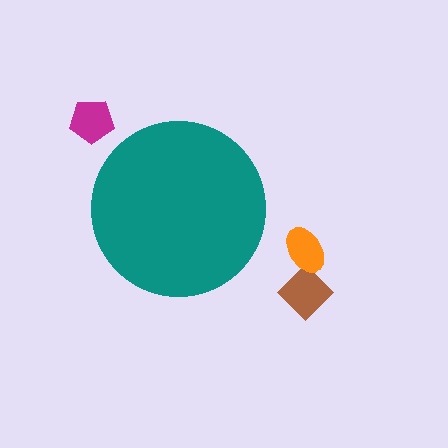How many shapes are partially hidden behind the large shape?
0 shapes are partially hidden.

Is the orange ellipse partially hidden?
No, the orange ellipse is fully visible.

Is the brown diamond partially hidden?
No, the brown diamond is fully visible.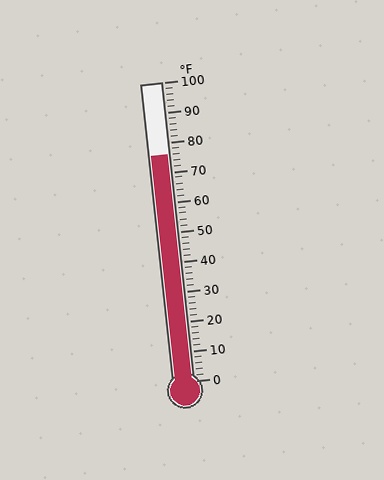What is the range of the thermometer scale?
The thermometer scale ranges from 0°F to 100°F.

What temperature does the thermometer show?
The thermometer shows approximately 76°F.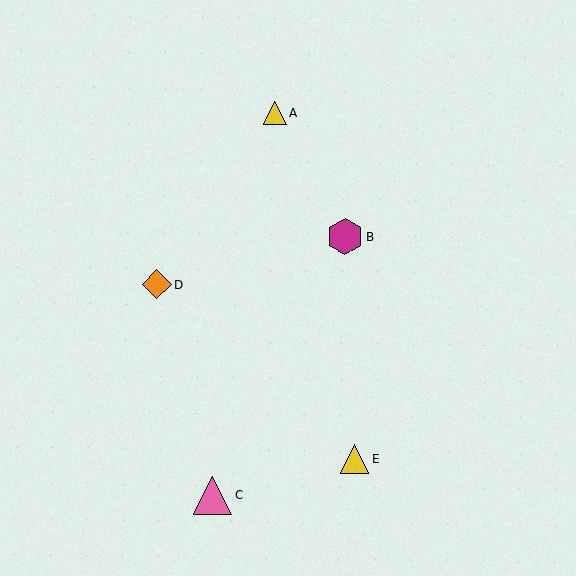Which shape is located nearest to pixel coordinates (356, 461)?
The yellow triangle (labeled E) at (354, 459) is nearest to that location.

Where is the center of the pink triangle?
The center of the pink triangle is at (213, 496).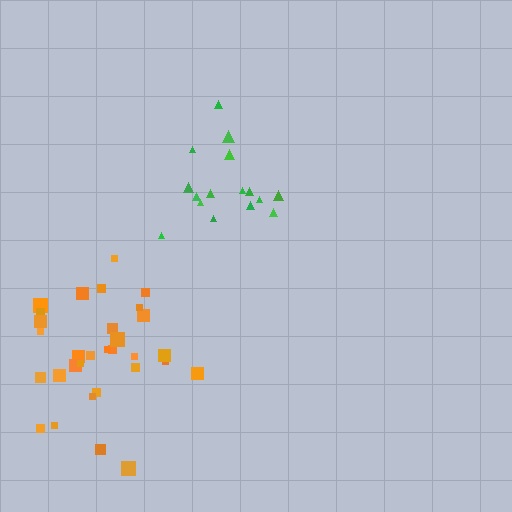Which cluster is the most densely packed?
Green.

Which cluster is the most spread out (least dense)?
Orange.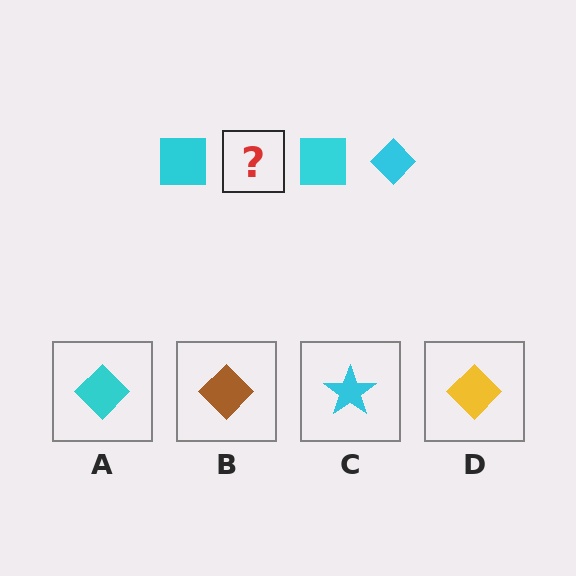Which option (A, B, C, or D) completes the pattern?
A.